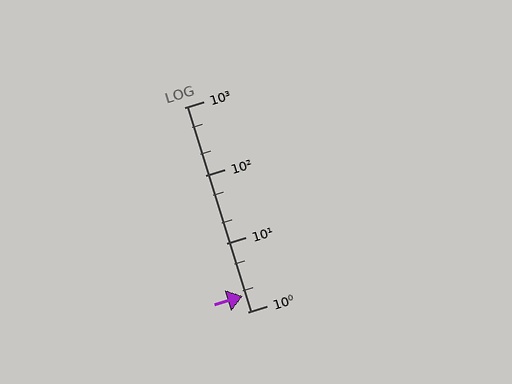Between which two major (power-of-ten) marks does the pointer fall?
The pointer is between 1 and 10.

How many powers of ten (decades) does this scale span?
The scale spans 3 decades, from 1 to 1000.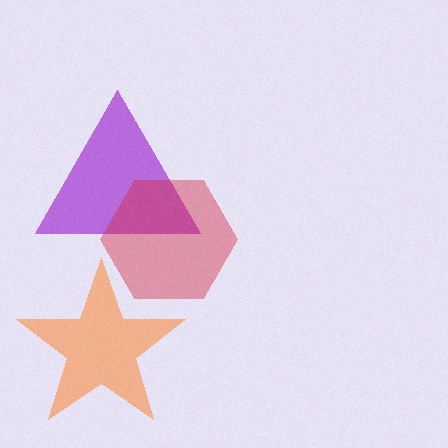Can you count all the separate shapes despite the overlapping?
Yes, there are 3 separate shapes.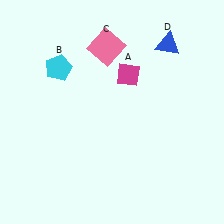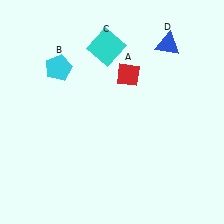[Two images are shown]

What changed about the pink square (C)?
In Image 1, C is pink. In Image 2, it changed to cyan.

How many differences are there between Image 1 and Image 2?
There are 2 differences between the two images.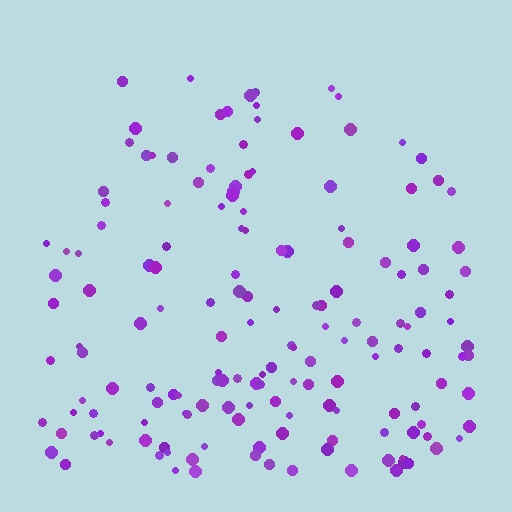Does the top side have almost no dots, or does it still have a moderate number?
Still a moderate number, just noticeably fewer than the bottom.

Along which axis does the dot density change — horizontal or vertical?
Vertical.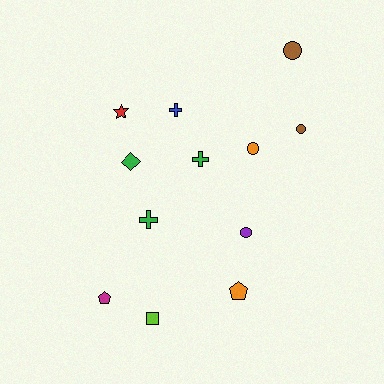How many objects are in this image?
There are 12 objects.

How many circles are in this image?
There are 4 circles.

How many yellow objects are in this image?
There are no yellow objects.